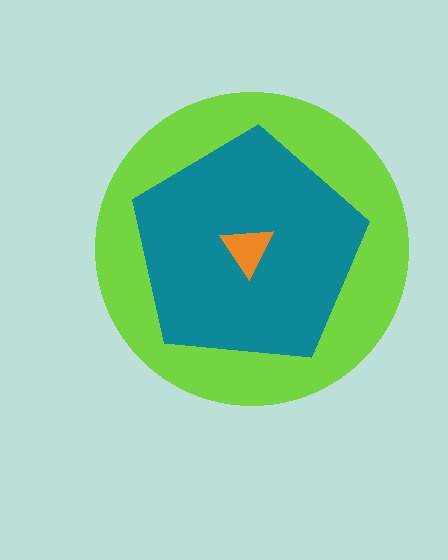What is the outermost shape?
The lime circle.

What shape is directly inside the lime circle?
The teal pentagon.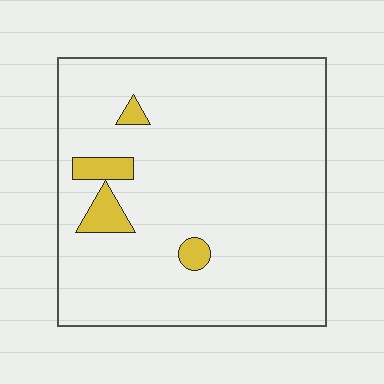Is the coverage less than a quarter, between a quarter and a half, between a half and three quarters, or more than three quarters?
Less than a quarter.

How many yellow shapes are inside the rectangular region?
4.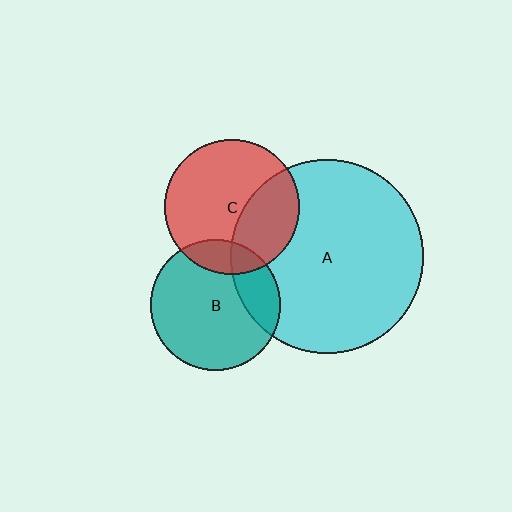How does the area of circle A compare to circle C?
Approximately 2.1 times.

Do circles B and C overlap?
Yes.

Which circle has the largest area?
Circle A (cyan).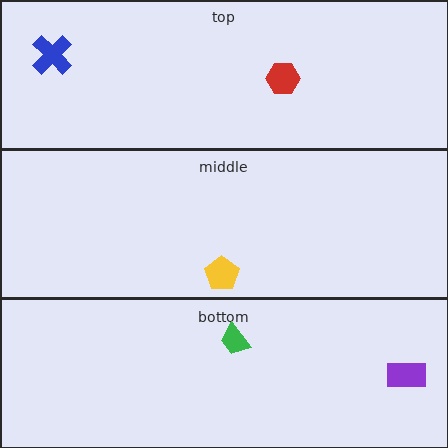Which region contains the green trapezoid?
The bottom region.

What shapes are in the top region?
The red hexagon, the blue cross.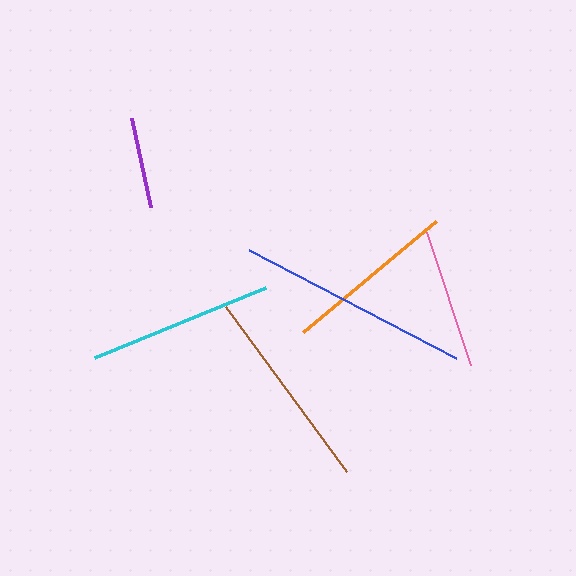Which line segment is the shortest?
The purple line is the shortest at approximately 91 pixels.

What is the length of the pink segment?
The pink segment is approximately 140 pixels long.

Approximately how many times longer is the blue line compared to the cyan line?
The blue line is approximately 1.3 times the length of the cyan line.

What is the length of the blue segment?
The blue segment is approximately 234 pixels long.